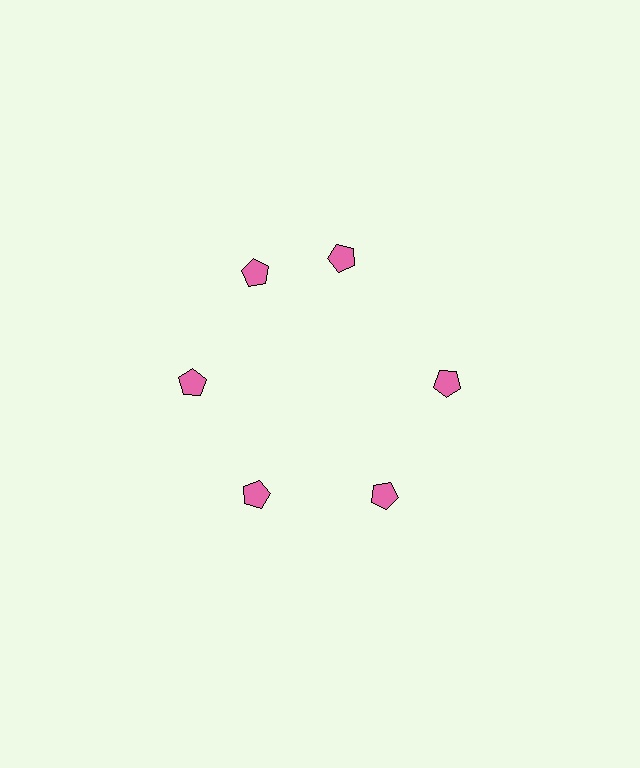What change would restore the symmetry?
The symmetry would be restored by rotating it back into even spacing with its neighbors so that all 6 pentagons sit at equal angles and equal distance from the center.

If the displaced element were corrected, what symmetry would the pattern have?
It would have 6-fold rotational symmetry — the pattern would map onto itself every 60 degrees.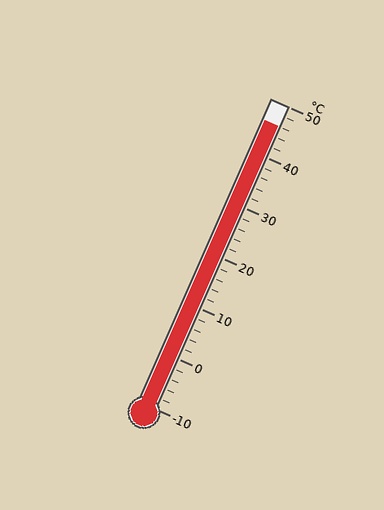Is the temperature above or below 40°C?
The temperature is above 40°C.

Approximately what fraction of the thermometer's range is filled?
The thermometer is filled to approximately 95% of its range.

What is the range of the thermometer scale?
The thermometer scale ranges from -10°C to 50°C.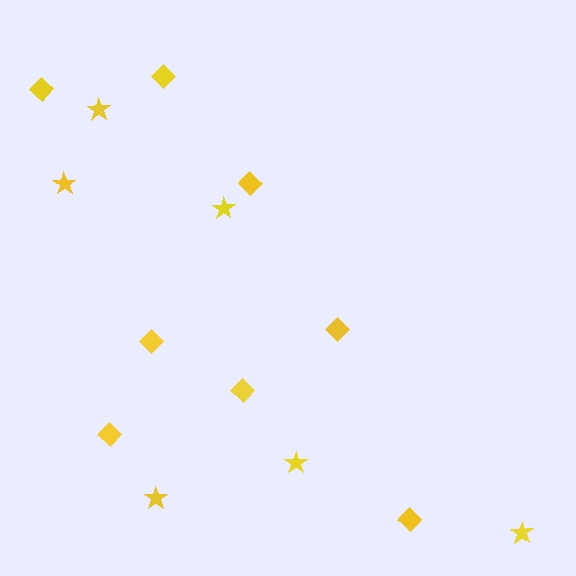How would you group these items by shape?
There are 2 groups: one group of diamonds (8) and one group of stars (6).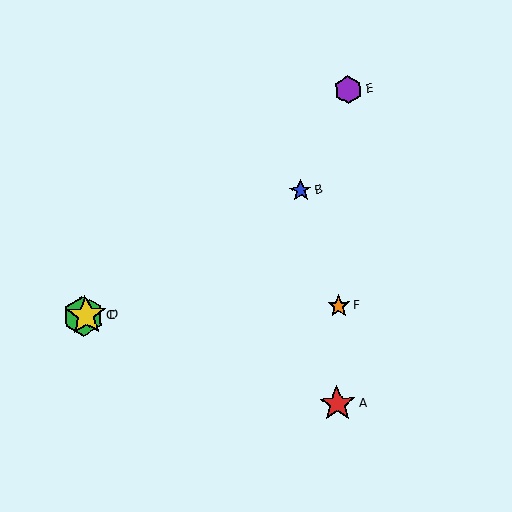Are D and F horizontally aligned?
Yes, both are at y≈316.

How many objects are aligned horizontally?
3 objects (C, D, F) are aligned horizontally.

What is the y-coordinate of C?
Object C is at y≈316.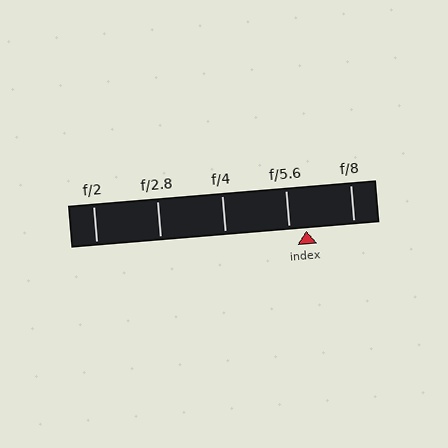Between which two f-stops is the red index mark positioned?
The index mark is between f/5.6 and f/8.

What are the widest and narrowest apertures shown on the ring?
The widest aperture shown is f/2 and the narrowest is f/8.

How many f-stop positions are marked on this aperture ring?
There are 5 f-stop positions marked.